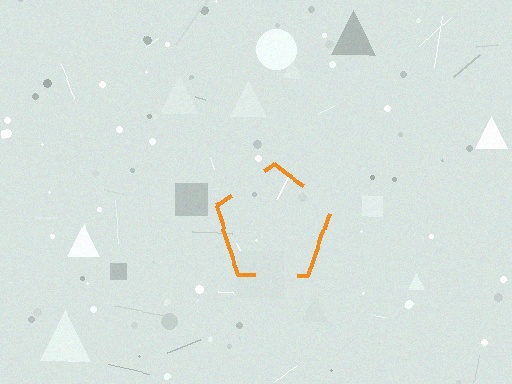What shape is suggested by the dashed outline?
The dashed outline suggests a pentagon.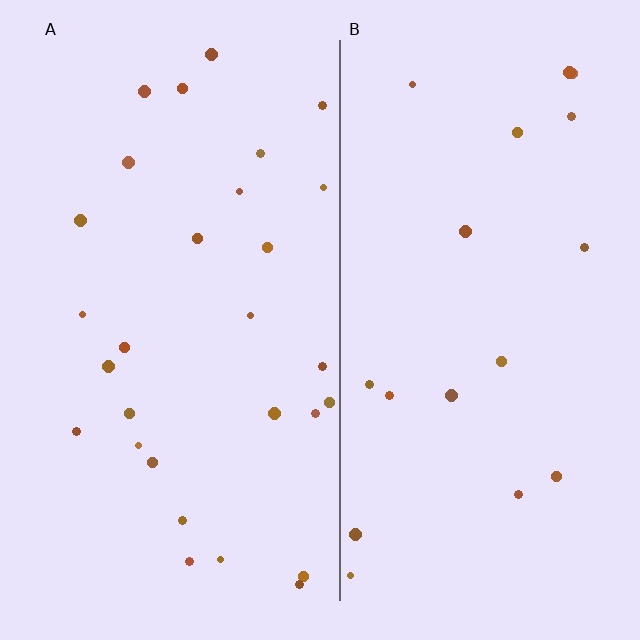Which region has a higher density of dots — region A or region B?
A (the left).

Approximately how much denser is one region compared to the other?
Approximately 1.6× — region A over region B.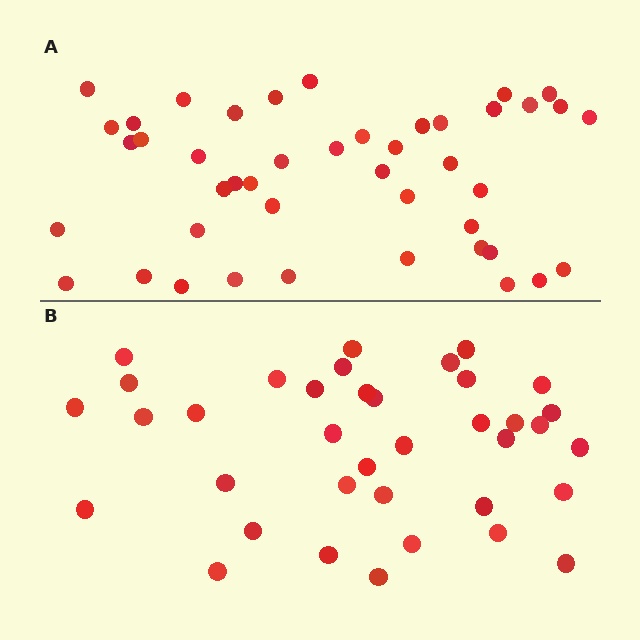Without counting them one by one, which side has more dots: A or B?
Region A (the top region) has more dots.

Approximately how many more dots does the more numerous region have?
Region A has roughly 8 or so more dots than region B.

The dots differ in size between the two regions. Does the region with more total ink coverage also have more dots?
No. Region B has more total ink coverage because its dots are larger, but region A actually contains more individual dots. Total area can be misleading — the number of items is what matters here.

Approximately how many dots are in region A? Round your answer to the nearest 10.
About 40 dots. (The exact count is 44, which rounds to 40.)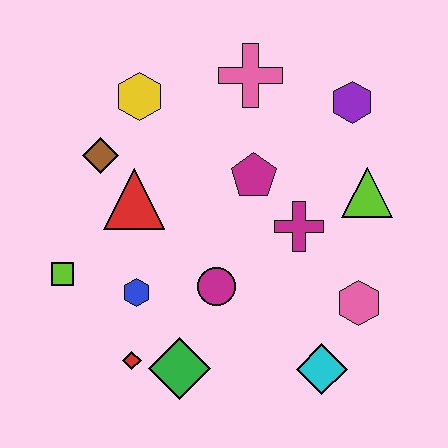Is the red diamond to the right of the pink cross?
No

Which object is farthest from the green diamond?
The purple hexagon is farthest from the green diamond.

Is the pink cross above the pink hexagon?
Yes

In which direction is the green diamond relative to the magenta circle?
The green diamond is below the magenta circle.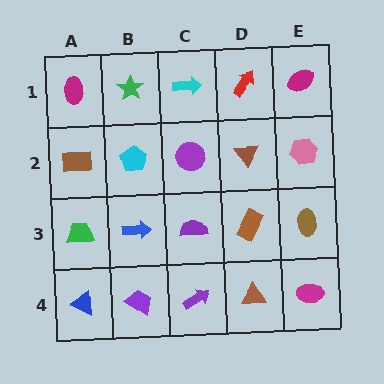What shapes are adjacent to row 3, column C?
A purple circle (row 2, column C), a purple arrow (row 4, column C), a blue arrow (row 3, column B), a brown rectangle (row 3, column D).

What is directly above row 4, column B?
A blue arrow.